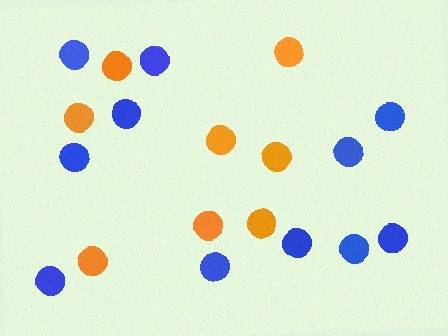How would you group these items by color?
There are 2 groups: one group of orange circles (8) and one group of blue circles (11).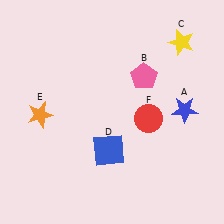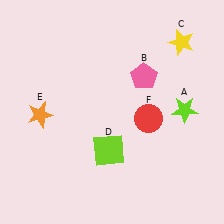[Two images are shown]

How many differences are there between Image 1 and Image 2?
There are 2 differences between the two images.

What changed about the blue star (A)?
In Image 1, A is blue. In Image 2, it changed to lime.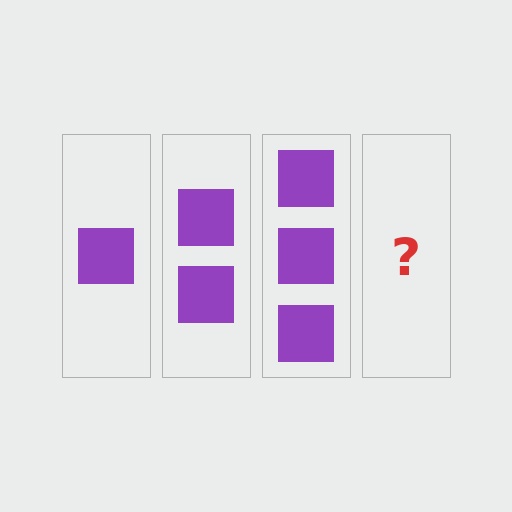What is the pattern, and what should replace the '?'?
The pattern is that each step adds one more square. The '?' should be 4 squares.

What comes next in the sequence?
The next element should be 4 squares.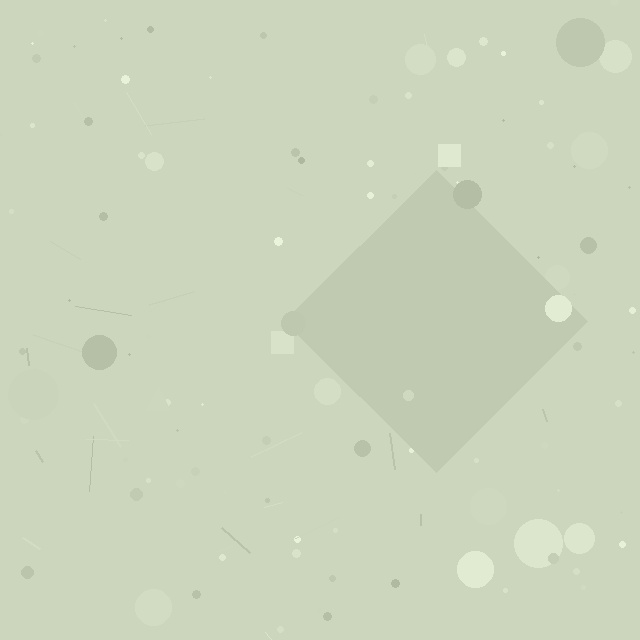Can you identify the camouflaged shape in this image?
The camouflaged shape is a diamond.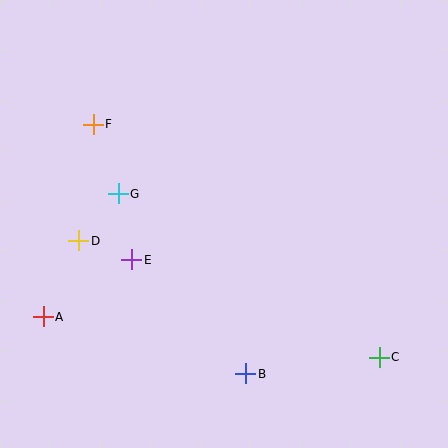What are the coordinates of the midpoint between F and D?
The midpoint between F and D is at (86, 183).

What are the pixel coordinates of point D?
Point D is at (79, 241).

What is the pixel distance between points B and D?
The distance between B and D is 214 pixels.